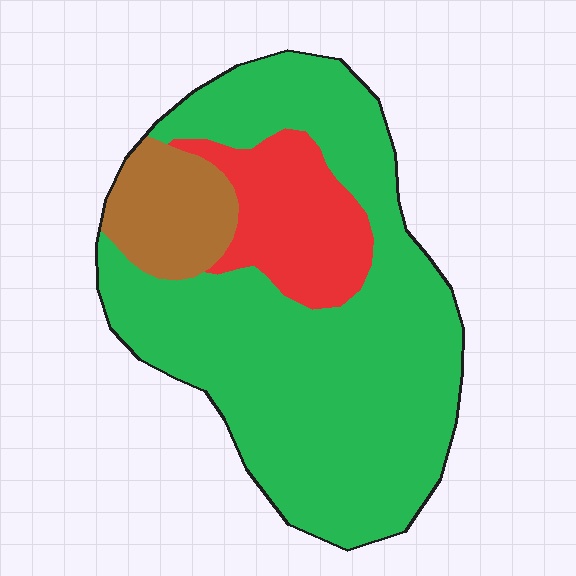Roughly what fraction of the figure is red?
Red covers roughly 15% of the figure.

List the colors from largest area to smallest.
From largest to smallest: green, red, brown.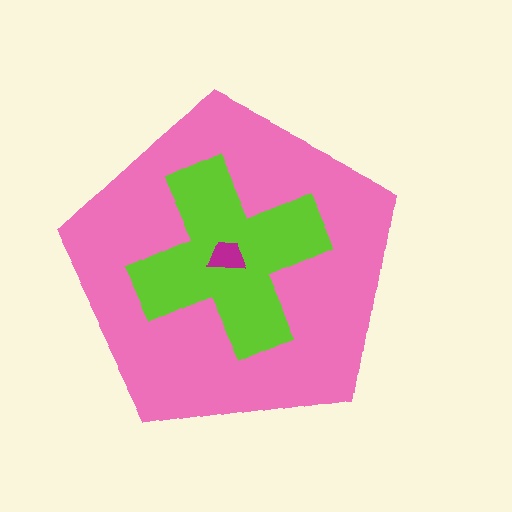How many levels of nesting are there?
3.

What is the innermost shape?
The magenta trapezoid.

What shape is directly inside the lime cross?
The magenta trapezoid.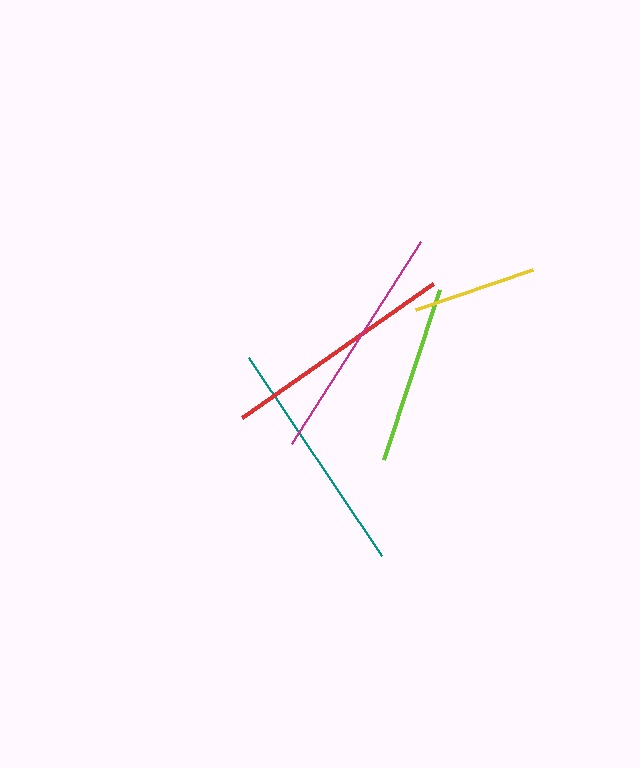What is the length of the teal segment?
The teal segment is approximately 238 pixels long.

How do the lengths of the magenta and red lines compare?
The magenta and red lines are approximately the same length.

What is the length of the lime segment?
The lime segment is approximately 179 pixels long.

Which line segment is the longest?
The magenta line is the longest at approximately 239 pixels.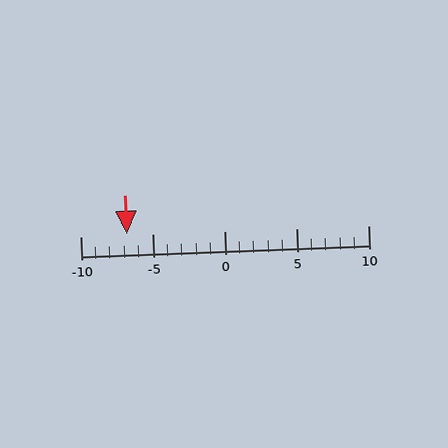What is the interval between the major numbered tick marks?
The major tick marks are spaced 5 units apart.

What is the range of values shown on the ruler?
The ruler shows values from -10 to 10.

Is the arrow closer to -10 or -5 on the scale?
The arrow is closer to -5.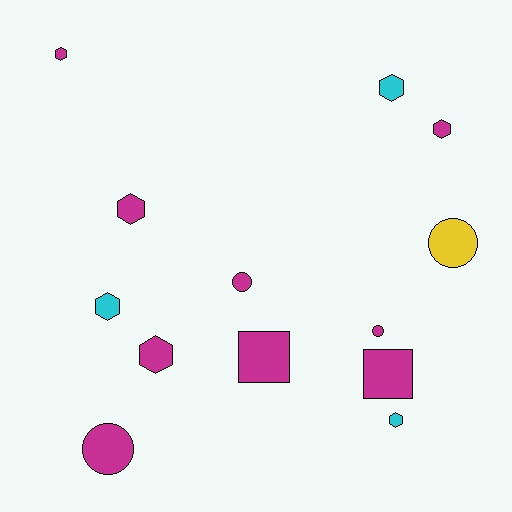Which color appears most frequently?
Magenta, with 9 objects.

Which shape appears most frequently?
Hexagon, with 7 objects.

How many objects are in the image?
There are 13 objects.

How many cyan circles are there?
There are no cyan circles.